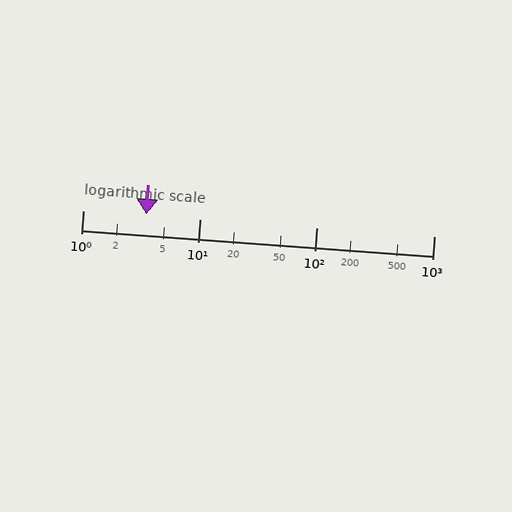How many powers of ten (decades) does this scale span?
The scale spans 3 decades, from 1 to 1000.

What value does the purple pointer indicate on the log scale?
The pointer indicates approximately 3.5.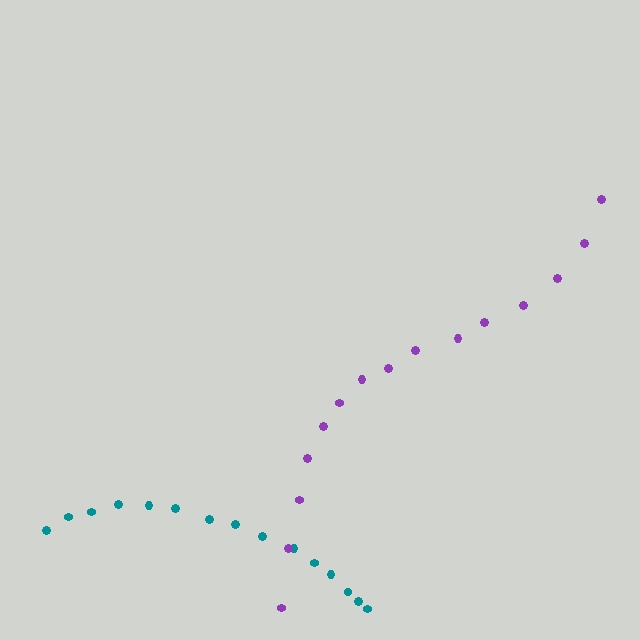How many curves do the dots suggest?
There are 2 distinct paths.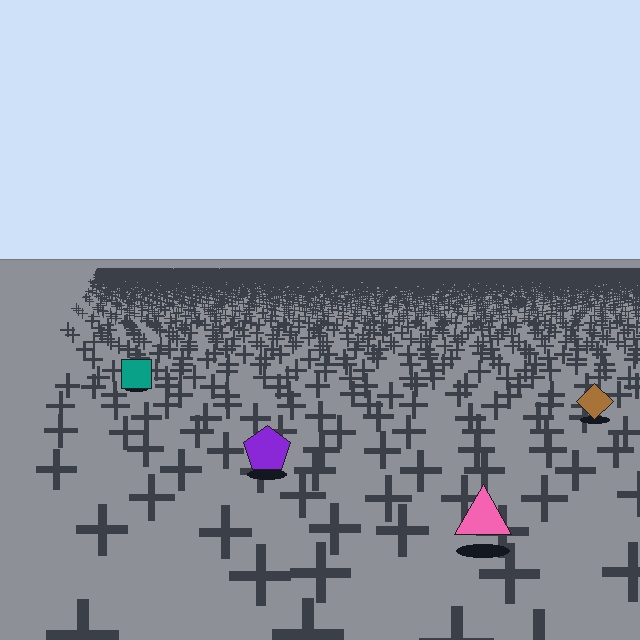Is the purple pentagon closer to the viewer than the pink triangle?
No. The pink triangle is closer — you can tell from the texture gradient: the ground texture is coarser near it.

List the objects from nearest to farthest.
From nearest to farthest: the pink triangle, the purple pentagon, the brown diamond, the teal square.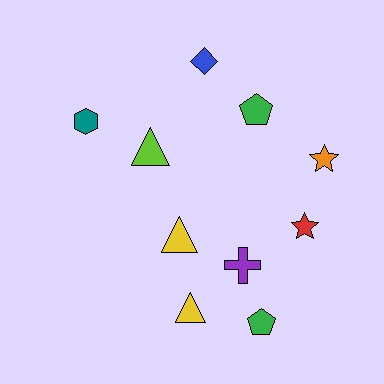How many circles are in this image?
There are no circles.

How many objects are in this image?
There are 10 objects.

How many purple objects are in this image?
There is 1 purple object.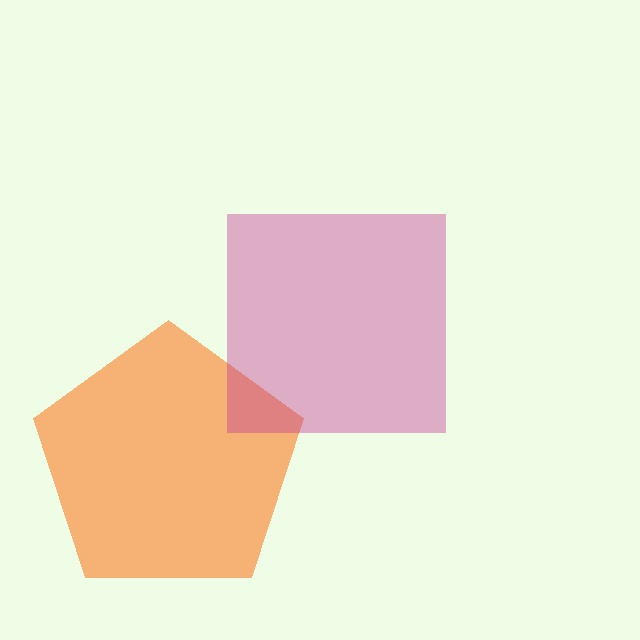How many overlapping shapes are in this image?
There are 2 overlapping shapes in the image.